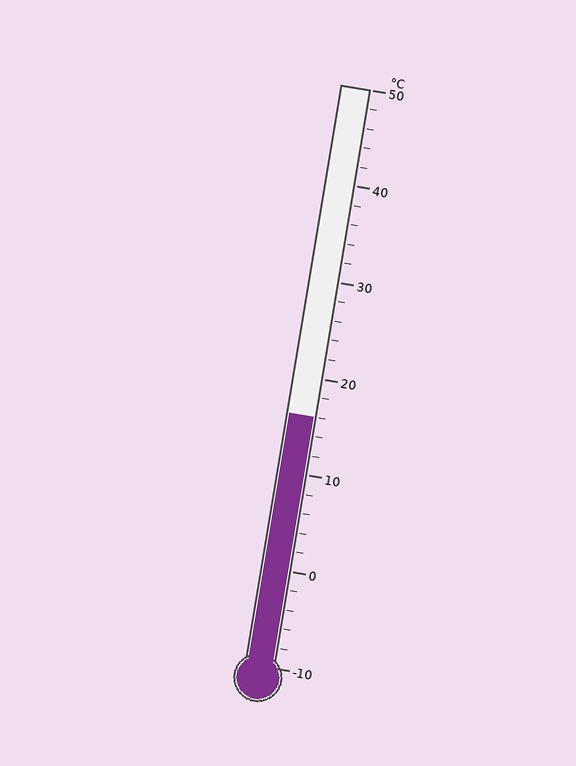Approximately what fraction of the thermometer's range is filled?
The thermometer is filled to approximately 45% of its range.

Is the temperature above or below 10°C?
The temperature is above 10°C.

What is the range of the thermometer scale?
The thermometer scale ranges from -10°C to 50°C.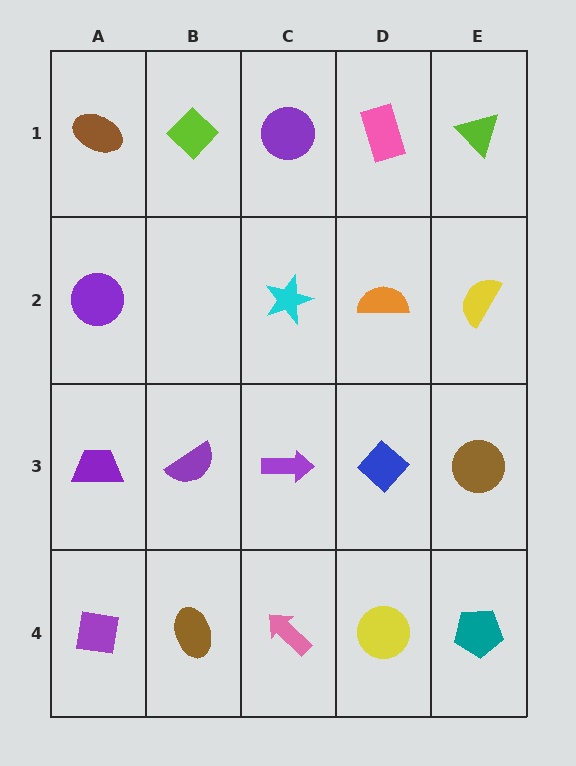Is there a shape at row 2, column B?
No, that cell is empty.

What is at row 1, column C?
A purple circle.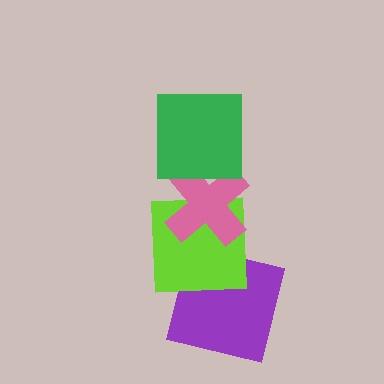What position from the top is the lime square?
The lime square is 3rd from the top.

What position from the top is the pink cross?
The pink cross is 2nd from the top.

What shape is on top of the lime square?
The pink cross is on top of the lime square.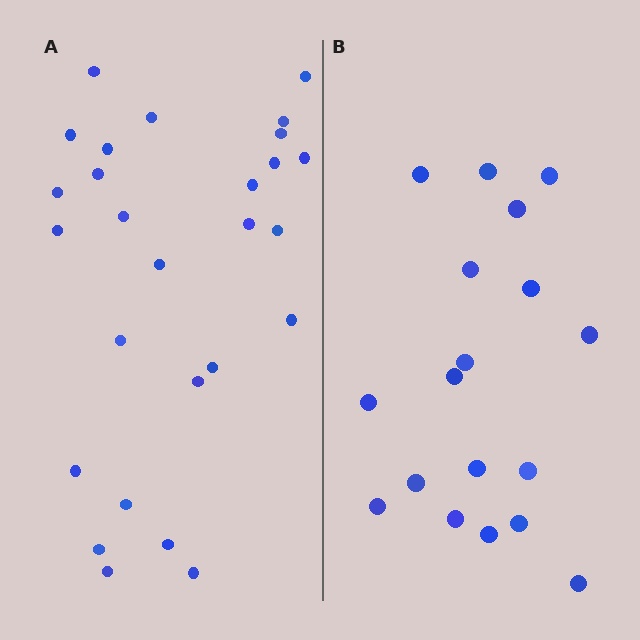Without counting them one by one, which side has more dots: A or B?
Region A (the left region) has more dots.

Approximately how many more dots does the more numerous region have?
Region A has roughly 8 or so more dots than region B.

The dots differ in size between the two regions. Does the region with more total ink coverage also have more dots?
No. Region B has more total ink coverage because its dots are larger, but region A actually contains more individual dots. Total area can be misleading — the number of items is what matters here.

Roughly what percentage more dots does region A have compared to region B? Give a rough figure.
About 50% more.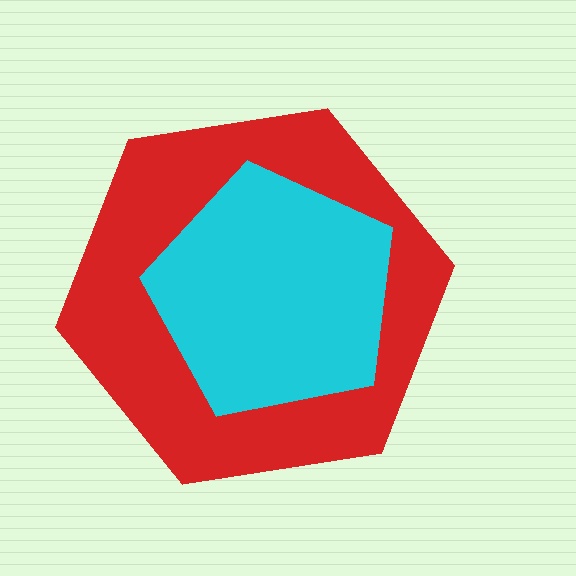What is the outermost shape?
The red hexagon.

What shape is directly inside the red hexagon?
The cyan pentagon.